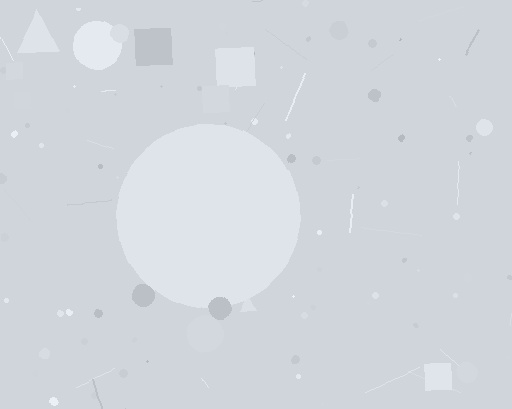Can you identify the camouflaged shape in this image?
The camouflaged shape is a circle.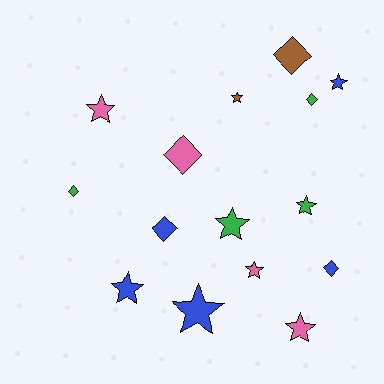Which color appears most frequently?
Blue, with 5 objects.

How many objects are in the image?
There are 15 objects.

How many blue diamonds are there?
There are 2 blue diamonds.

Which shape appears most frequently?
Star, with 9 objects.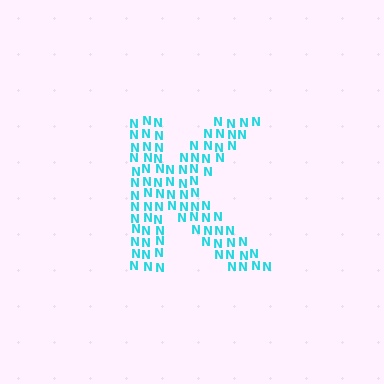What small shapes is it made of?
It is made of small letter N's.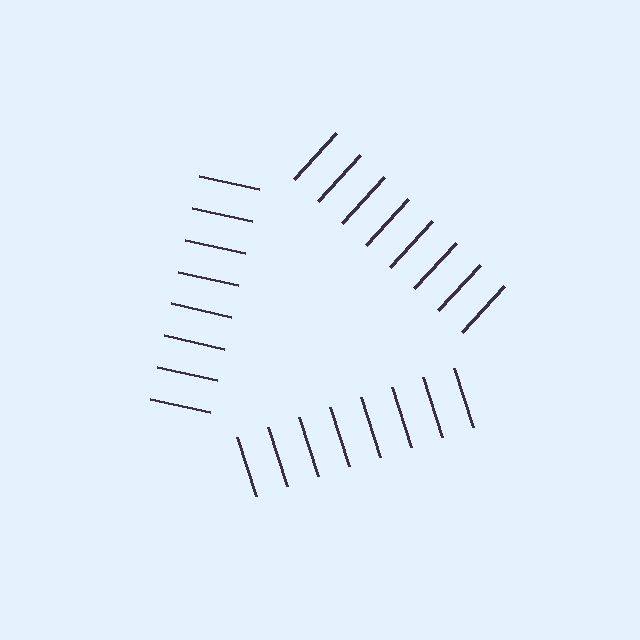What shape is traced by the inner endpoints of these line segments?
An illusory triangle — the line segments terminate on its edges but no continuous stroke is drawn.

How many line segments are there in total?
24 — 8 along each of the 3 edges.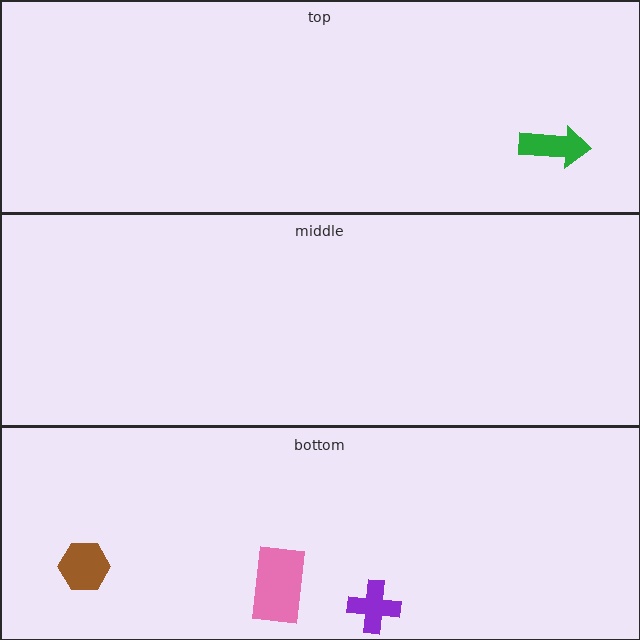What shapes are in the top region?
The green arrow.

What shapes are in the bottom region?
The brown hexagon, the purple cross, the pink rectangle.